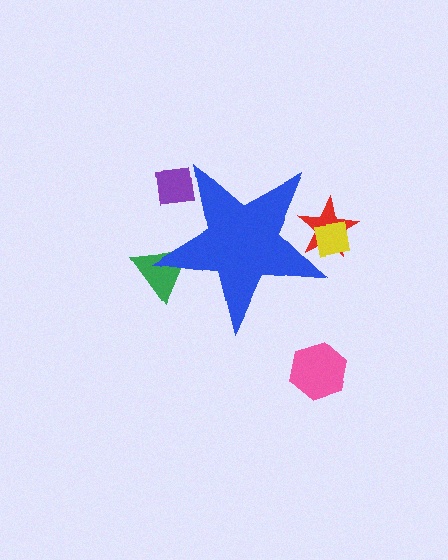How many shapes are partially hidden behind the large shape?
4 shapes are partially hidden.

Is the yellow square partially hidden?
Yes, the yellow square is partially hidden behind the blue star.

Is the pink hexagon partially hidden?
No, the pink hexagon is fully visible.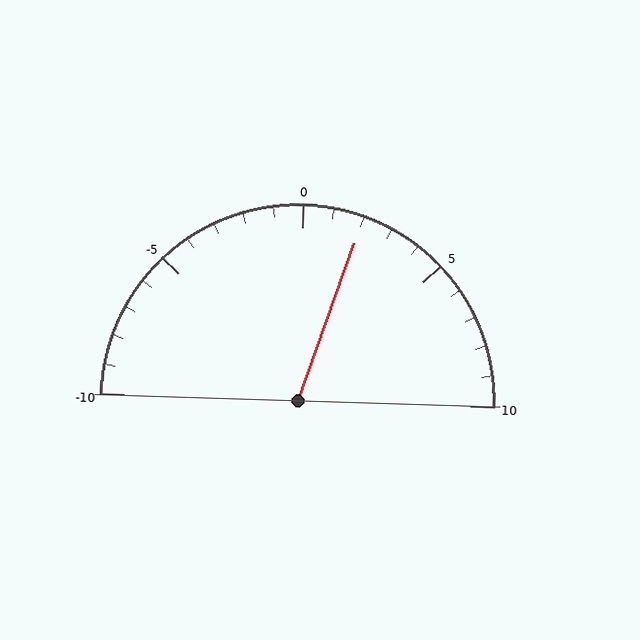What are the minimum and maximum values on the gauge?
The gauge ranges from -10 to 10.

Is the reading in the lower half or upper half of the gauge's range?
The reading is in the upper half of the range (-10 to 10).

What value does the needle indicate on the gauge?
The needle indicates approximately 2.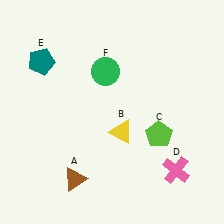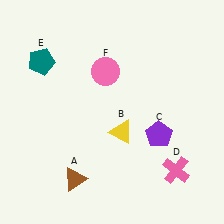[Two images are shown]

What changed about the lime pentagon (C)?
In Image 1, C is lime. In Image 2, it changed to purple.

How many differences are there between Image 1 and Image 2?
There are 2 differences between the two images.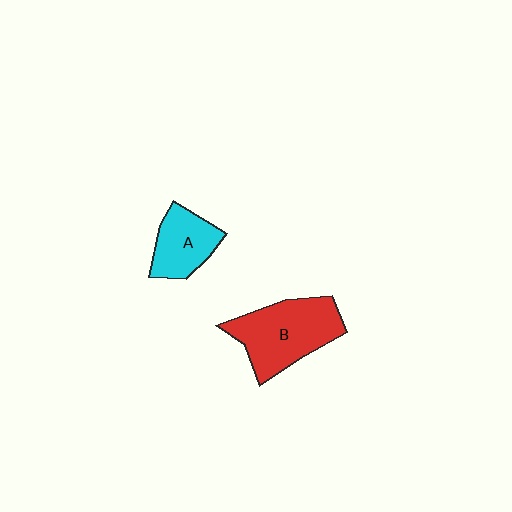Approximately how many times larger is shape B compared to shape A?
Approximately 1.6 times.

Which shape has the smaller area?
Shape A (cyan).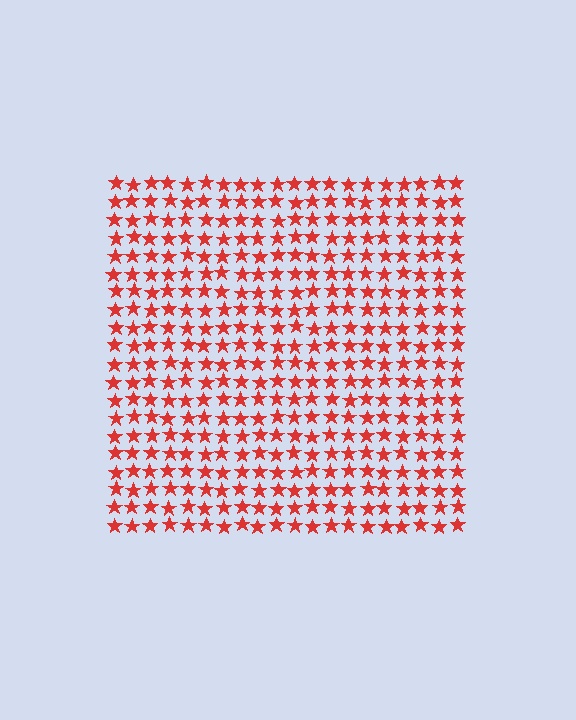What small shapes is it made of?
It is made of small stars.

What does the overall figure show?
The overall figure shows a square.